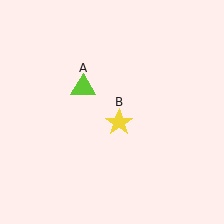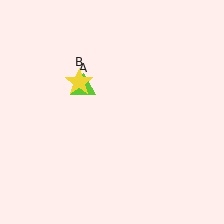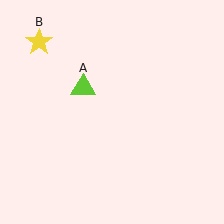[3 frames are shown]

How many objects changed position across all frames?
1 object changed position: yellow star (object B).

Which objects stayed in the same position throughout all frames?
Lime triangle (object A) remained stationary.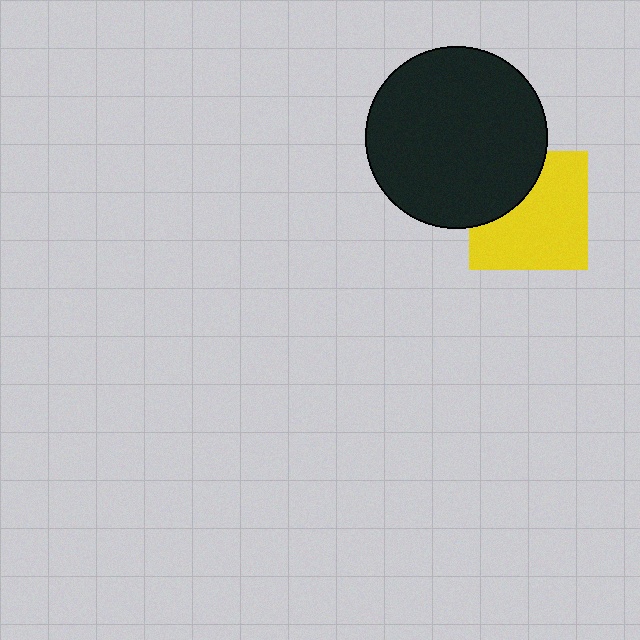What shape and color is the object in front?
The object in front is a black circle.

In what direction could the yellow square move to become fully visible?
The yellow square could move toward the lower-right. That would shift it out from behind the black circle entirely.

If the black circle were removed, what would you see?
You would see the complete yellow square.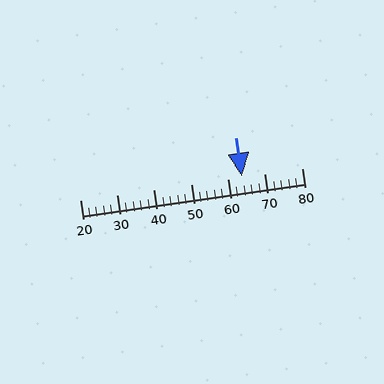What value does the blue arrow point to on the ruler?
The blue arrow points to approximately 64.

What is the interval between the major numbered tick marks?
The major tick marks are spaced 10 units apart.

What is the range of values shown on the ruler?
The ruler shows values from 20 to 80.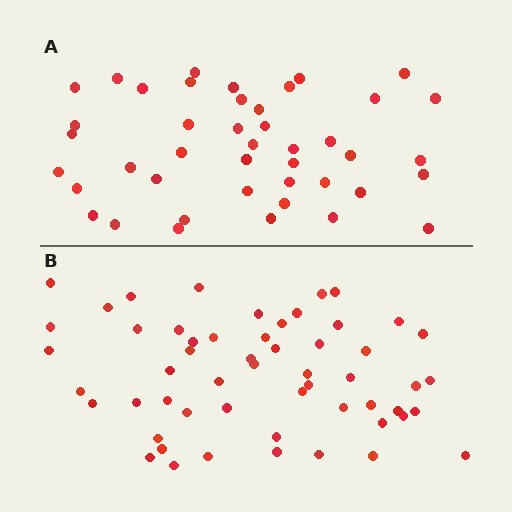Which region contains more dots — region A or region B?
Region B (the bottom region) has more dots.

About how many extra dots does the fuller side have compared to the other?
Region B has roughly 12 or so more dots than region A.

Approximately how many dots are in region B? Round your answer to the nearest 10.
About 60 dots. (The exact count is 55, which rounds to 60.)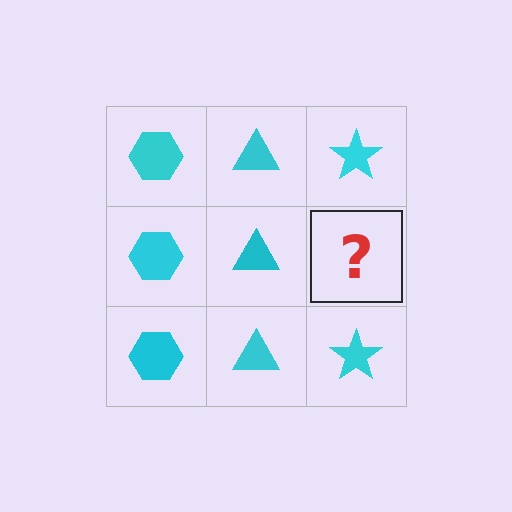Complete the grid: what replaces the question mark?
The question mark should be replaced with a cyan star.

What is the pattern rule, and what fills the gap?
The rule is that each column has a consistent shape. The gap should be filled with a cyan star.